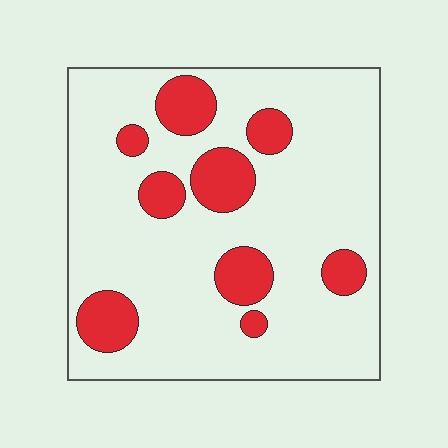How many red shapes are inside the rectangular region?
9.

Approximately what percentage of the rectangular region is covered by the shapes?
Approximately 20%.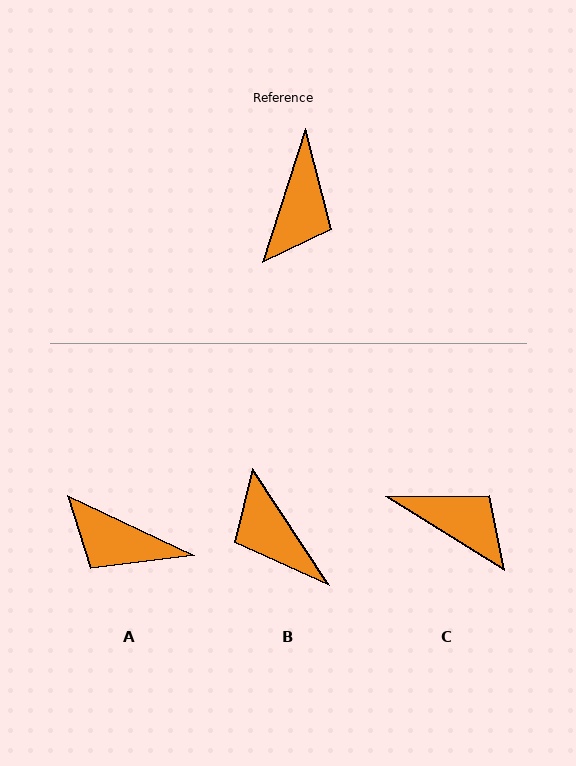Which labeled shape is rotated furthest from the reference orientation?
B, about 129 degrees away.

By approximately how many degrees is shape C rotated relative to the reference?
Approximately 76 degrees counter-clockwise.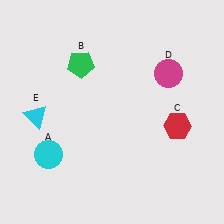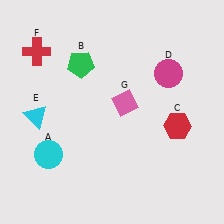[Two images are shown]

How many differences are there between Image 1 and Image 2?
There are 2 differences between the two images.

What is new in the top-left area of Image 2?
A red cross (F) was added in the top-left area of Image 2.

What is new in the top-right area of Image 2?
A pink diamond (G) was added in the top-right area of Image 2.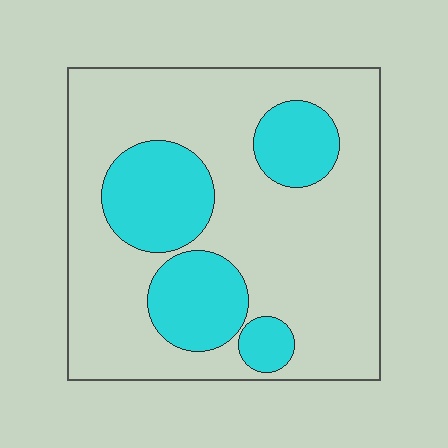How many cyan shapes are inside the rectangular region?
4.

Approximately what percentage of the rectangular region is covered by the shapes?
Approximately 25%.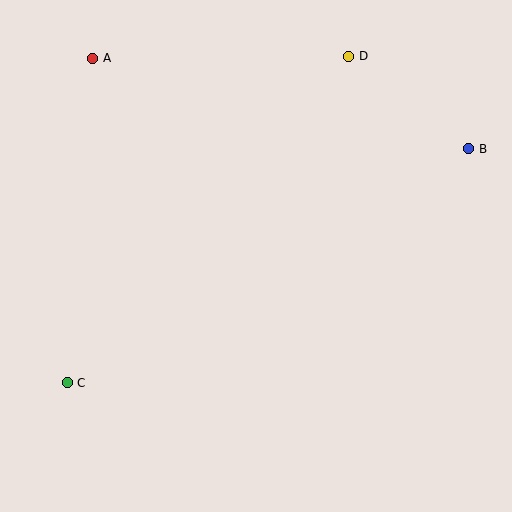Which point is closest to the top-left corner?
Point A is closest to the top-left corner.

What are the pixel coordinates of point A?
Point A is at (93, 58).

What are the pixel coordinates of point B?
Point B is at (469, 149).